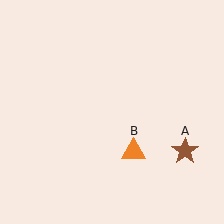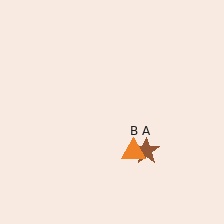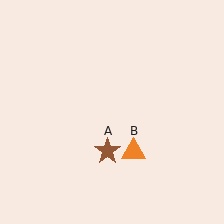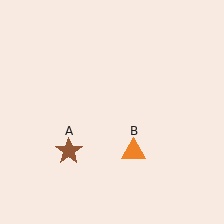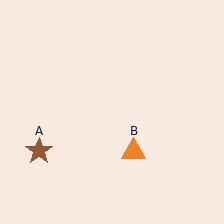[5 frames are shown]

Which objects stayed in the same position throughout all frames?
Orange triangle (object B) remained stationary.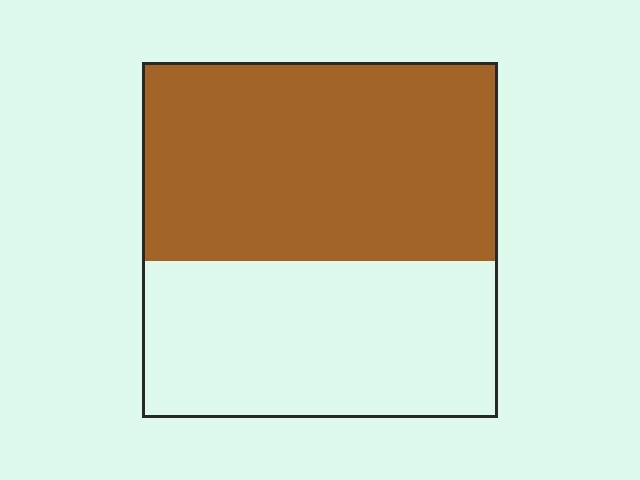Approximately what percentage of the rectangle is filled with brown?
Approximately 55%.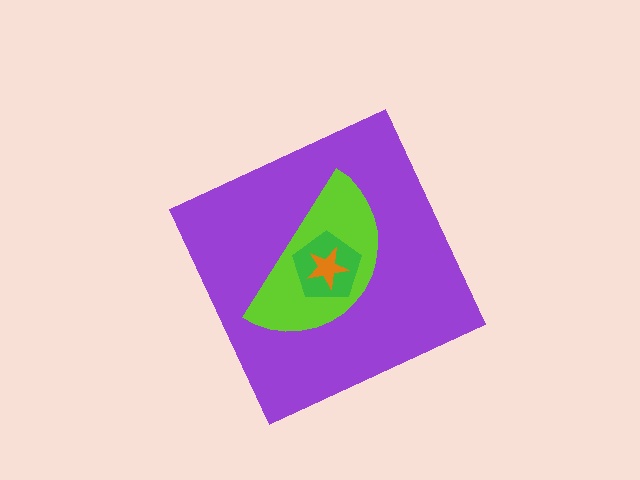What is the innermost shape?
The orange star.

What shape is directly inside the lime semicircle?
The green pentagon.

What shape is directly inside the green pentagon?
The orange star.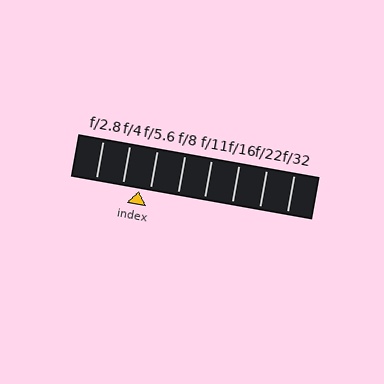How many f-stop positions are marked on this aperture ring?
There are 8 f-stop positions marked.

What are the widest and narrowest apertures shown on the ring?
The widest aperture shown is f/2.8 and the narrowest is f/32.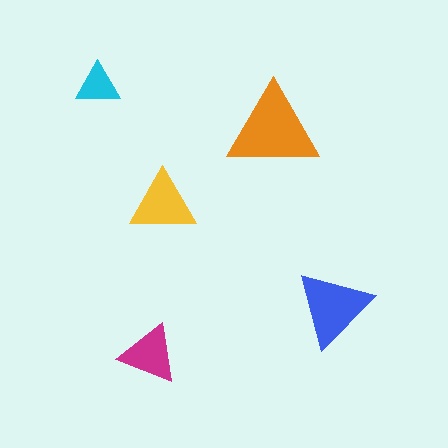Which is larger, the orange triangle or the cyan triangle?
The orange one.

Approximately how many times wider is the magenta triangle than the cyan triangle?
About 1.5 times wider.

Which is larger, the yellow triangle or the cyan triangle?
The yellow one.